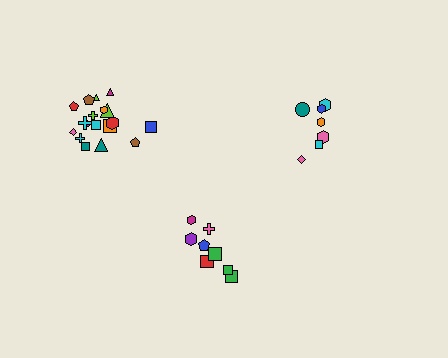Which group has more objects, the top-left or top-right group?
The top-left group.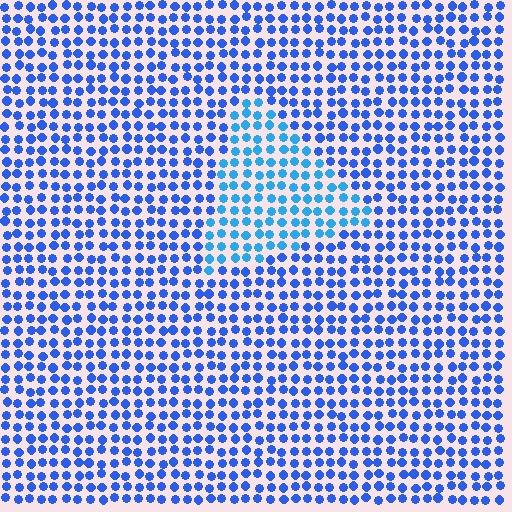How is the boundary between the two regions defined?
The boundary is defined purely by a slight shift in hue (about 24 degrees). Spacing, size, and orientation are identical on both sides.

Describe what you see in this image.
The image is filled with small blue elements in a uniform arrangement. A triangle-shaped region is visible where the elements are tinted to a slightly different hue, forming a subtle color boundary.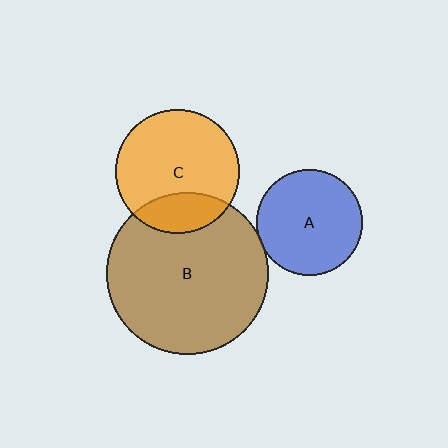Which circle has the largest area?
Circle B (brown).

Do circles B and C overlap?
Yes.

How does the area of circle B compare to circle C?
Approximately 1.7 times.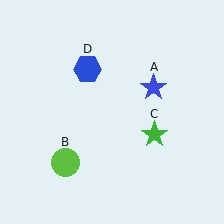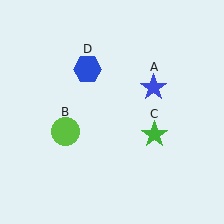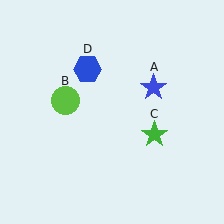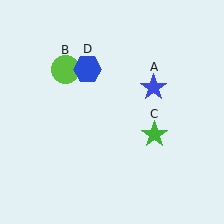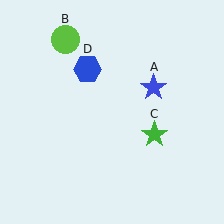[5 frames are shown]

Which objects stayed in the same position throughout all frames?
Blue star (object A) and green star (object C) and blue hexagon (object D) remained stationary.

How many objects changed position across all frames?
1 object changed position: lime circle (object B).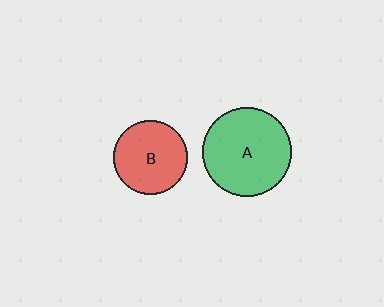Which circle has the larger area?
Circle A (green).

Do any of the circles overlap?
No, none of the circles overlap.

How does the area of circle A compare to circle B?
Approximately 1.5 times.